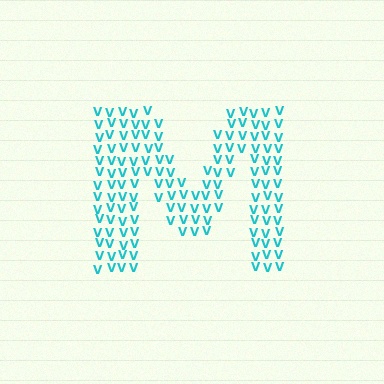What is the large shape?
The large shape is the letter M.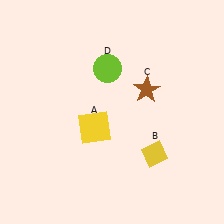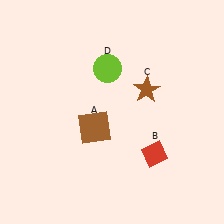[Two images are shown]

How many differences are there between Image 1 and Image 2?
There are 2 differences between the two images.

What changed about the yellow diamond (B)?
In Image 1, B is yellow. In Image 2, it changed to red.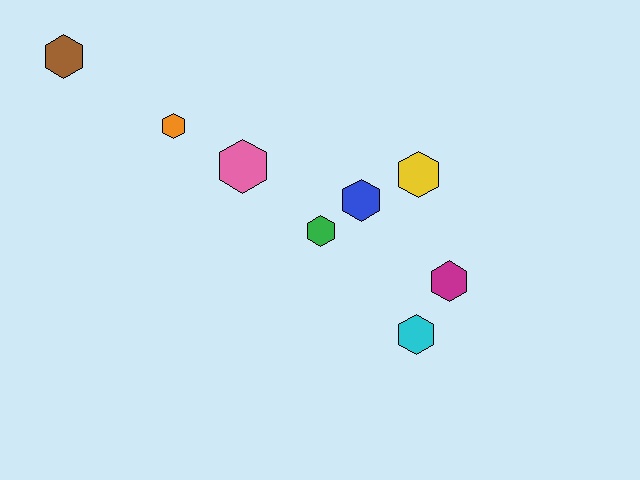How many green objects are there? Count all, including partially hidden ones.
There is 1 green object.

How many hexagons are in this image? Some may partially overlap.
There are 8 hexagons.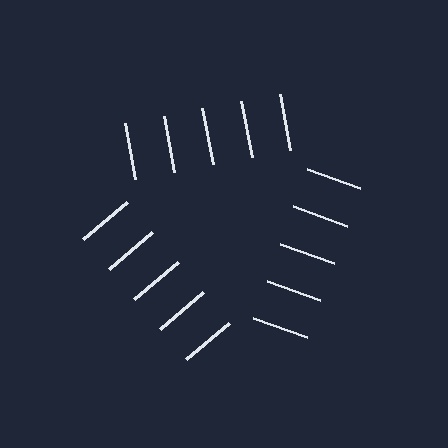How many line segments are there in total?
15 — 5 along each of the 3 edges.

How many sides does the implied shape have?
3 sides — the line-ends trace a triangle.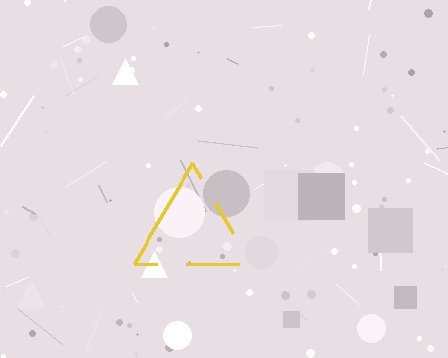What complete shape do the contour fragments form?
The contour fragments form a triangle.